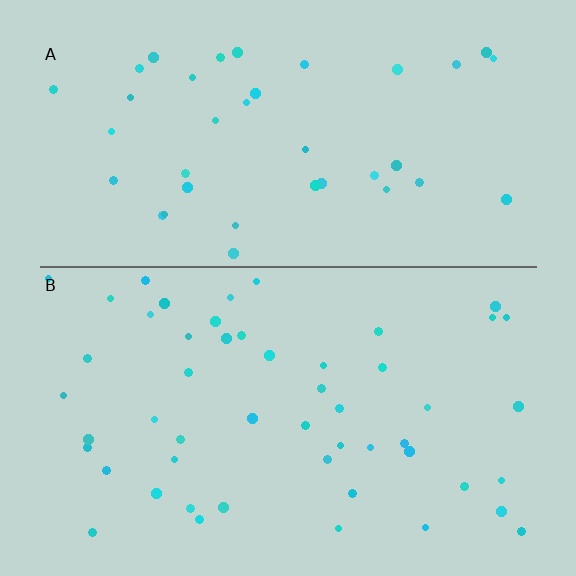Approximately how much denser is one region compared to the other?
Approximately 1.3× — region B over region A.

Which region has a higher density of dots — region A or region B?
B (the bottom).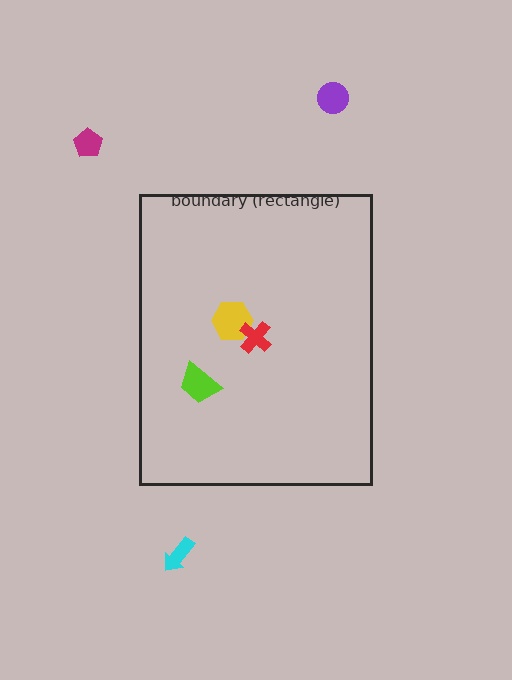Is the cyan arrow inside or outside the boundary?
Outside.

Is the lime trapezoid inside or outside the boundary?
Inside.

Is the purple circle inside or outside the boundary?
Outside.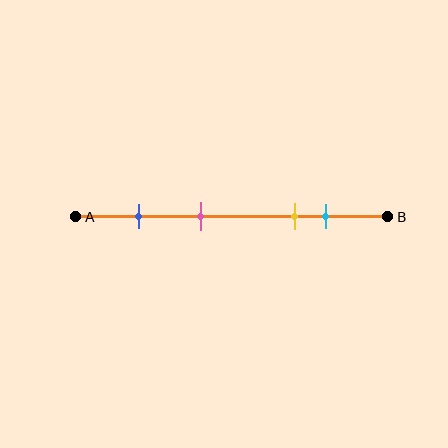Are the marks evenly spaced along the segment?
No, the marks are not evenly spaced.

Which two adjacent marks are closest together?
The yellow and cyan marks are the closest adjacent pair.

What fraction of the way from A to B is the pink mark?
The pink mark is approximately 40% (0.4) of the way from A to B.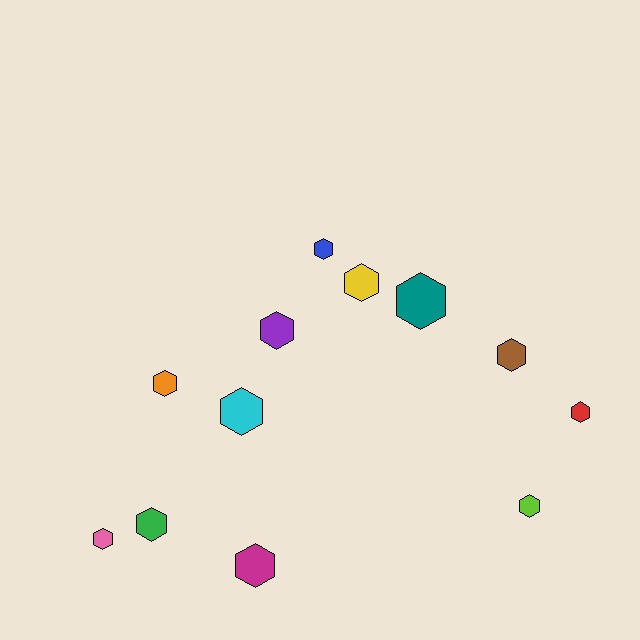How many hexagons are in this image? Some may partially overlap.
There are 12 hexagons.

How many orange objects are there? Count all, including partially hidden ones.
There is 1 orange object.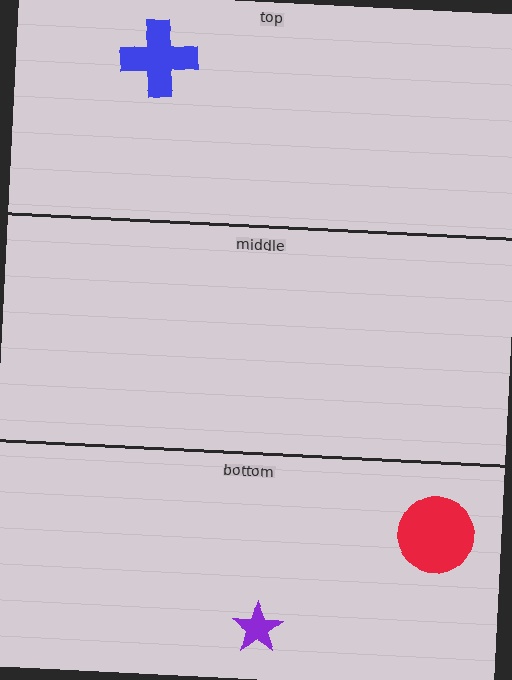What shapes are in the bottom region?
The purple star, the red circle.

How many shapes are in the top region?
1.